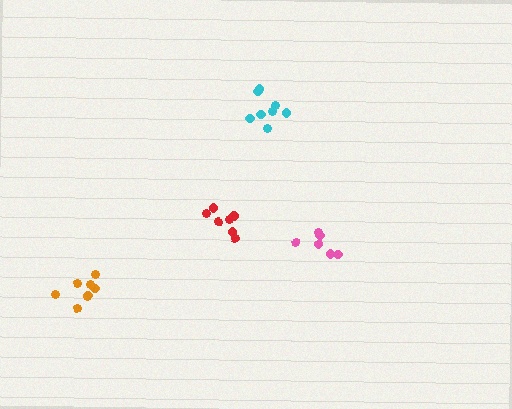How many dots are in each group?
Group 1: 6 dots, Group 2: 8 dots, Group 3: 8 dots, Group 4: 7 dots (29 total).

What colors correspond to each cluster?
The clusters are colored: pink, orange, cyan, red.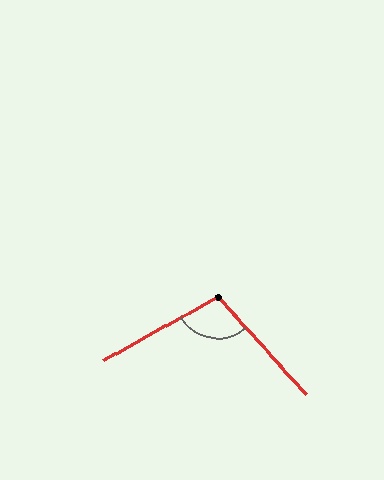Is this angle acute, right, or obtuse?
It is obtuse.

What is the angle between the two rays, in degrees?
Approximately 103 degrees.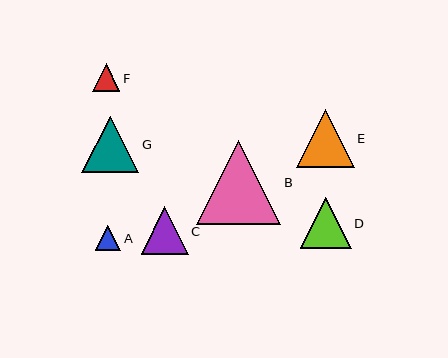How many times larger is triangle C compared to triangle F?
Triangle C is approximately 1.7 times the size of triangle F.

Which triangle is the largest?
Triangle B is the largest with a size of approximately 85 pixels.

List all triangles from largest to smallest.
From largest to smallest: B, E, G, D, C, F, A.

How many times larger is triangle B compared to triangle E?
Triangle B is approximately 1.5 times the size of triangle E.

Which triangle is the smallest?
Triangle A is the smallest with a size of approximately 26 pixels.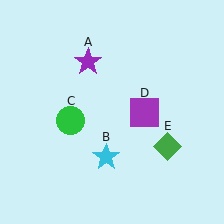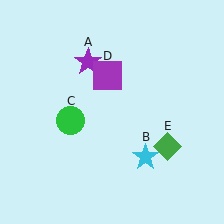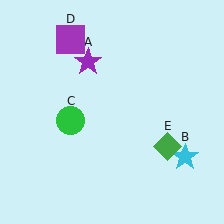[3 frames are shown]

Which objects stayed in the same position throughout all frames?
Purple star (object A) and green circle (object C) and green diamond (object E) remained stationary.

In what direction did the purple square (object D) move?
The purple square (object D) moved up and to the left.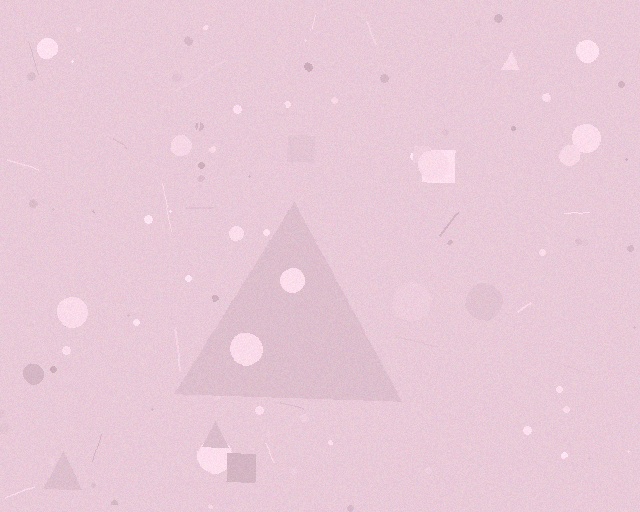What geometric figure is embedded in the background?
A triangle is embedded in the background.